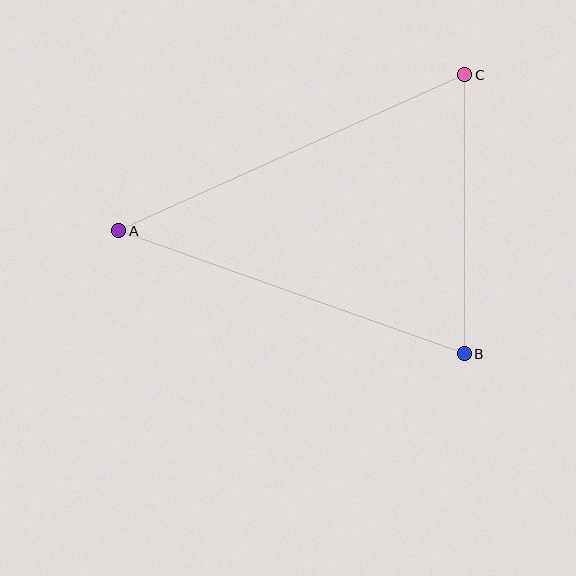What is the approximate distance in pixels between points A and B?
The distance between A and B is approximately 367 pixels.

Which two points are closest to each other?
Points B and C are closest to each other.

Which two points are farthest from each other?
Points A and C are farthest from each other.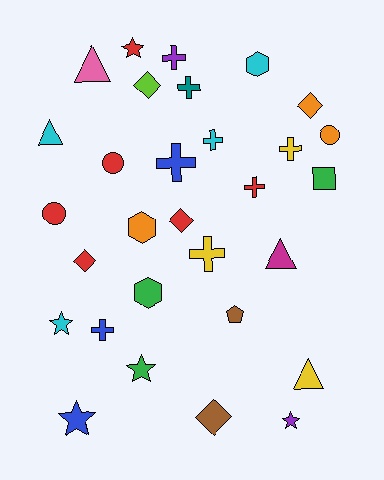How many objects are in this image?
There are 30 objects.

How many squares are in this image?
There is 1 square.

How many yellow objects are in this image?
There are 3 yellow objects.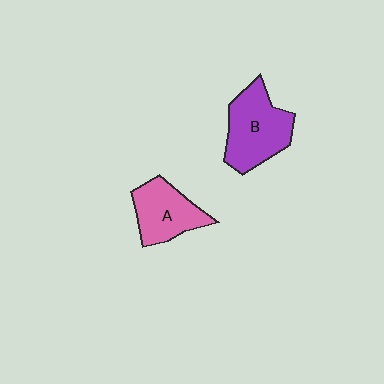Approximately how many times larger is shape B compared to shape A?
Approximately 1.3 times.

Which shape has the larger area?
Shape B (purple).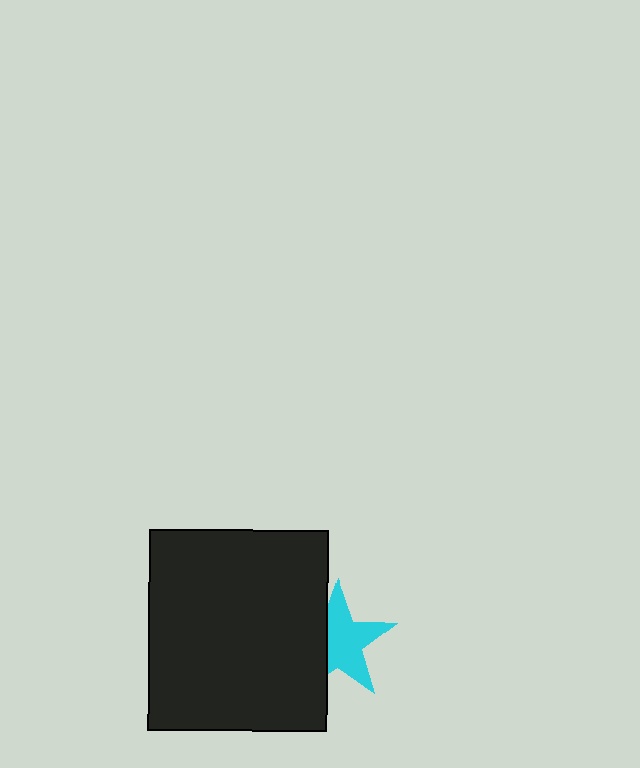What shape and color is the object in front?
The object in front is a black rectangle.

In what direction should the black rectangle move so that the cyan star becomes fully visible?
The black rectangle should move left. That is the shortest direction to clear the overlap and leave the cyan star fully visible.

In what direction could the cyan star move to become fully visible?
The cyan star could move right. That would shift it out from behind the black rectangle entirely.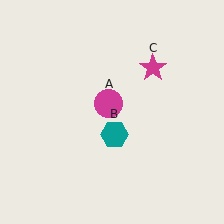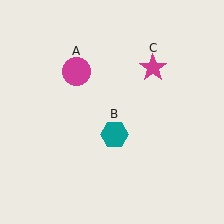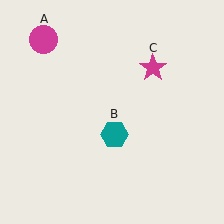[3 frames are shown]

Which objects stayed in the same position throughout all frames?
Teal hexagon (object B) and magenta star (object C) remained stationary.